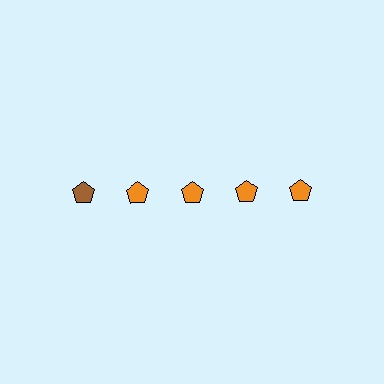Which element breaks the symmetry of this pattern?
The brown pentagon in the top row, leftmost column breaks the symmetry. All other shapes are orange pentagons.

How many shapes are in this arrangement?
There are 5 shapes arranged in a grid pattern.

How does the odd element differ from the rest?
It has a different color: brown instead of orange.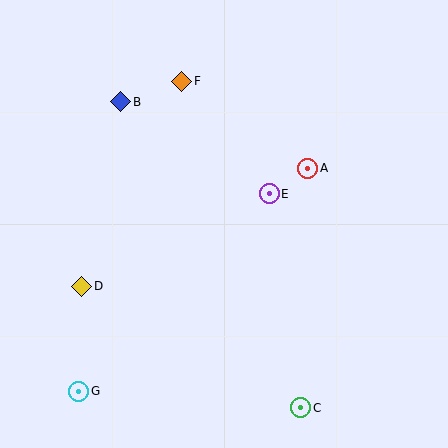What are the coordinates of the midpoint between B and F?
The midpoint between B and F is at (151, 92).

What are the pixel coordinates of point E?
Point E is at (269, 194).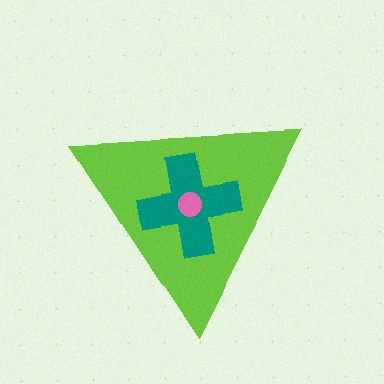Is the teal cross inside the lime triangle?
Yes.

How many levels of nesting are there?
3.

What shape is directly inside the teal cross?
The pink circle.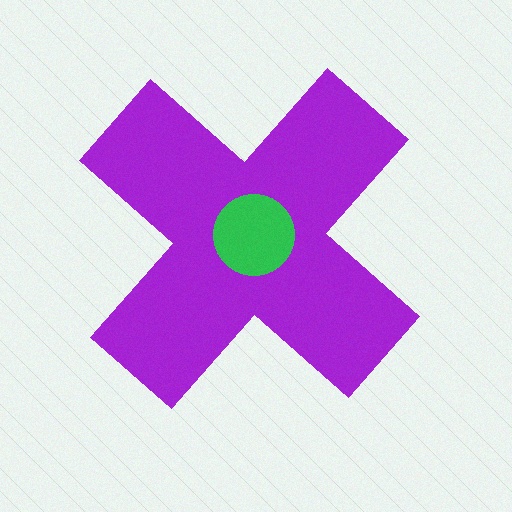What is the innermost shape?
The green circle.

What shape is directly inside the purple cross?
The green circle.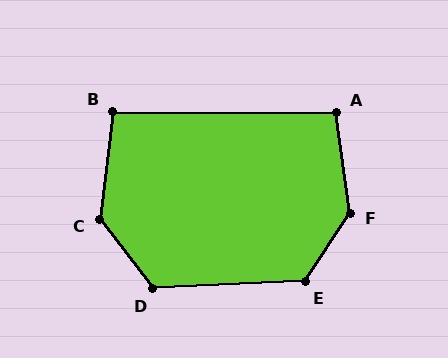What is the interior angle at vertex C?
Approximately 136 degrees (obtuse).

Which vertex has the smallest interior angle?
B, at approximately 96 degrees.